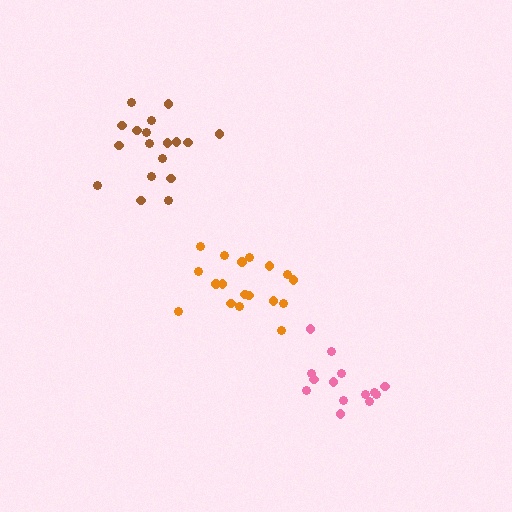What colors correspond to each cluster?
The clusters are colored: brown, pink, orange.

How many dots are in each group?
Group 1: 18 dots, Group 2: 14 dots, Group 3: 18 dots (50 total).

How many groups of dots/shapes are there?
There are 3 groups.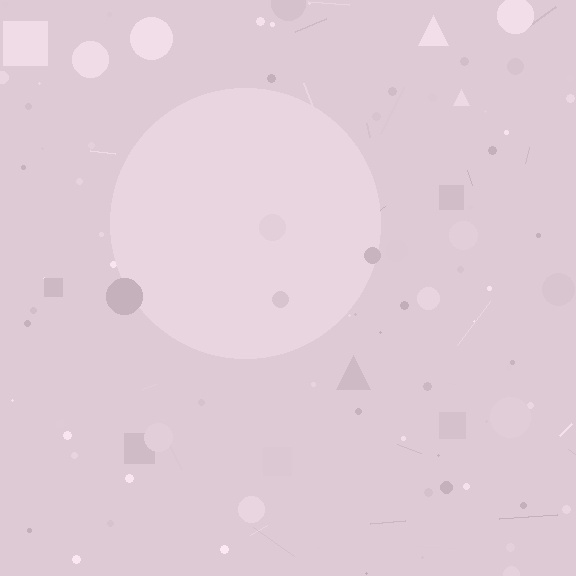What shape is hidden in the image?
A circle is hidden in the image.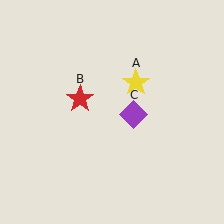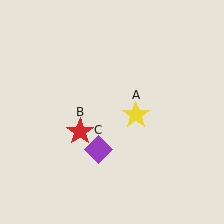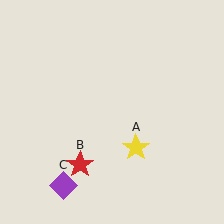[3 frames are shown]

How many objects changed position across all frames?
3 objects changed position: yellow star (object A), red star (object B), purple diamond (object C).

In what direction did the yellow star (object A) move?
The yellow star (object A) moved down.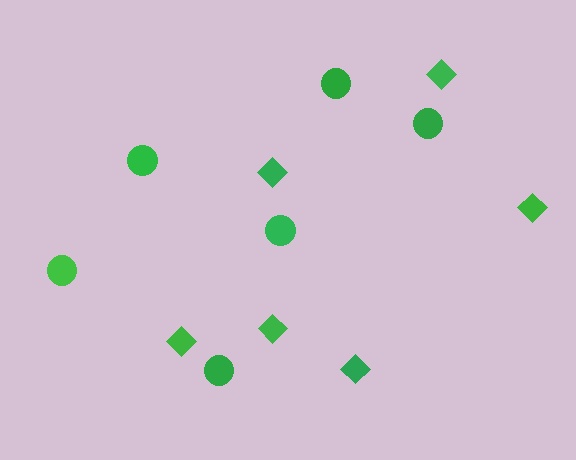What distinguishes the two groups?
There are 2 groups: one group of diamonds (6) and one group of circles (6).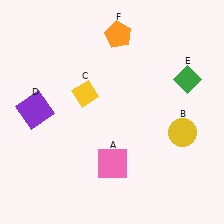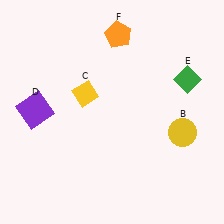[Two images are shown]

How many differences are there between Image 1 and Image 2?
There is 1 difference between the two images.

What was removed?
The pink square (A) was removed in Image 2.